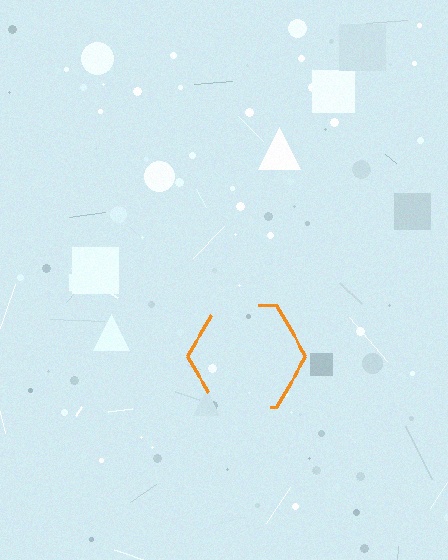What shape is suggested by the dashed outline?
The dashed outline suggests a hexagon.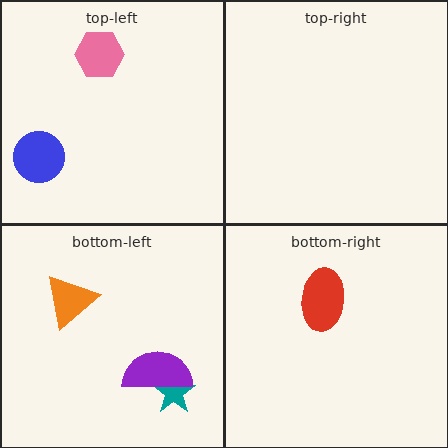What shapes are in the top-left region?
The pink hexagon, the blue circle.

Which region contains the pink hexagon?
The top-left region.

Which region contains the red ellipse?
The bottom-right region.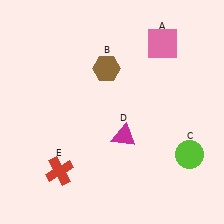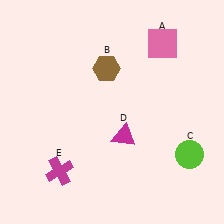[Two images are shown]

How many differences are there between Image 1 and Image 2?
There is 1 difference between the two images.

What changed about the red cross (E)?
In Image 1, E is red. In Image 2, it changed to magenta.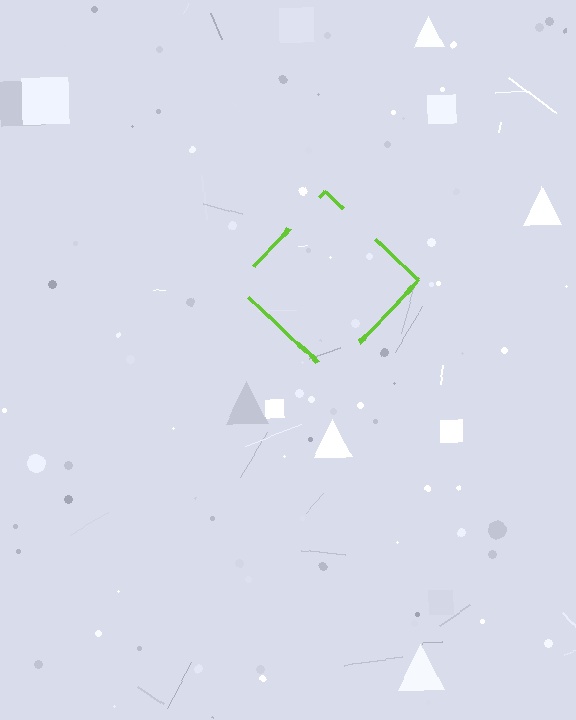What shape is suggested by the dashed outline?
The dashed outline suggests a diamond.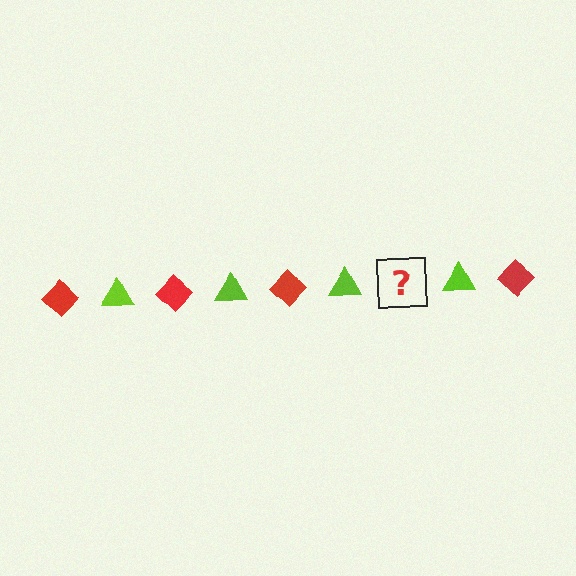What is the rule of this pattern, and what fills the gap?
The rule is that the pattern alternates between red diamond and lime triangle. The gap should be filled with a red diamond.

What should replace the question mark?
The question mark should be replaced with a red diamond.